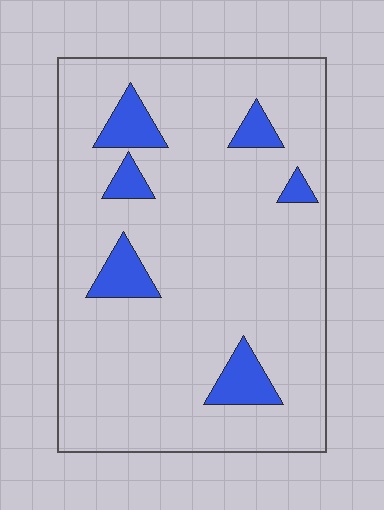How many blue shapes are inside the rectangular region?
6.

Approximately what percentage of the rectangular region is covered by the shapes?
Approximately 10%.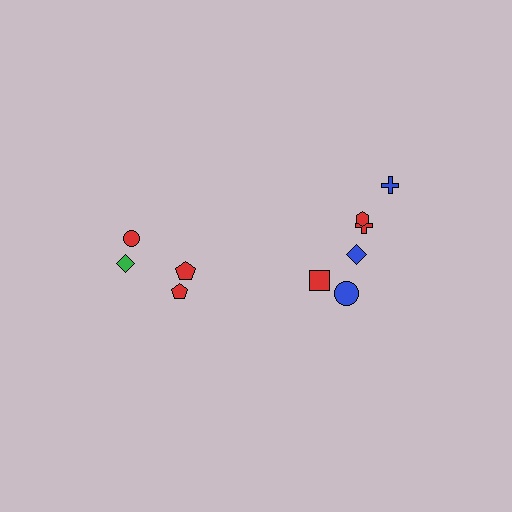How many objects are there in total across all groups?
There are 10 objects.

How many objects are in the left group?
There are 4 objects.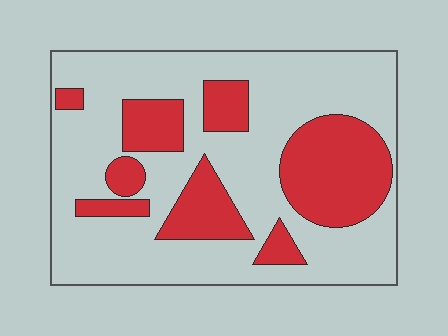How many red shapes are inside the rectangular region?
8.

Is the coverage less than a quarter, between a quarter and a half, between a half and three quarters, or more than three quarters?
Between a quarter and a half.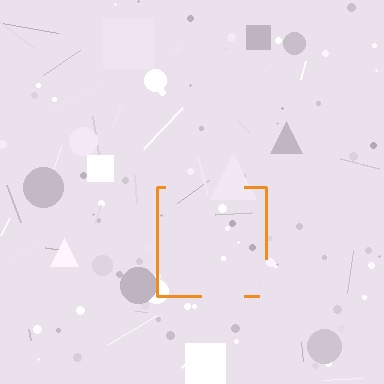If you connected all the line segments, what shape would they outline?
They would outline a square.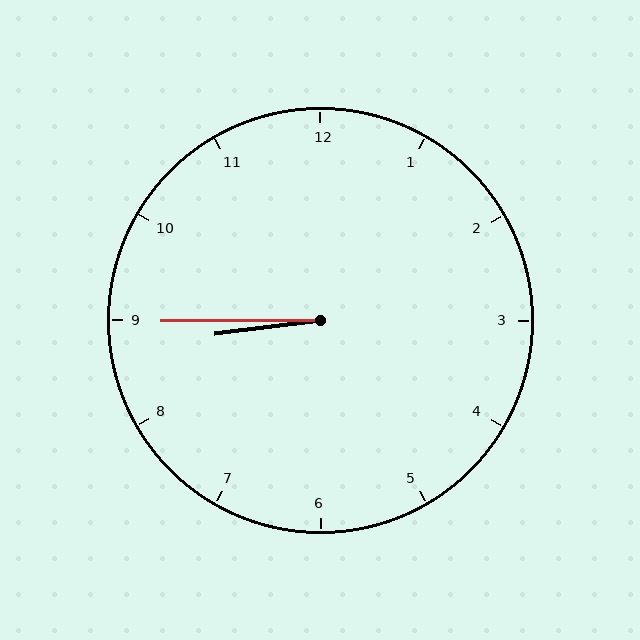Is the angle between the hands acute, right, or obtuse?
It is acute.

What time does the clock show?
8:45.